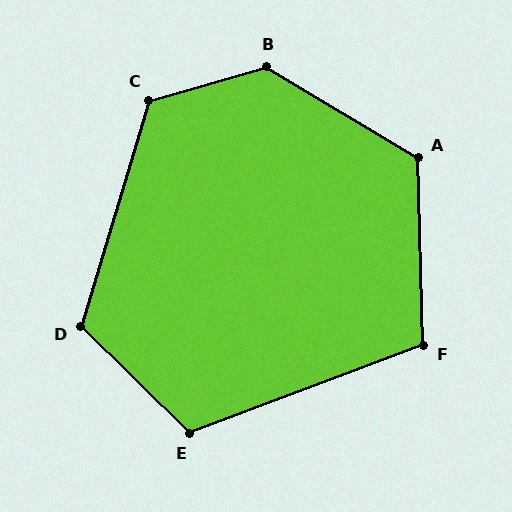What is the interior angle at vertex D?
Approximately 118 degrees (obtuse).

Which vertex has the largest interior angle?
B, at approximately 133 degrees.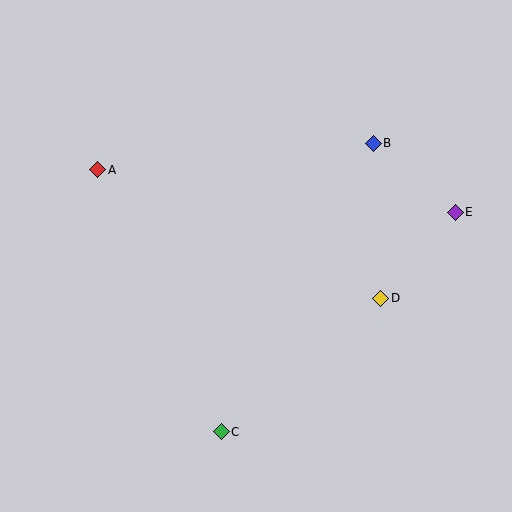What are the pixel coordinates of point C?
Point C is at (221, 432).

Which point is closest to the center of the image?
Point D at (381, 298) is closest to the center.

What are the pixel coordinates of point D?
Point D is at (381, 298).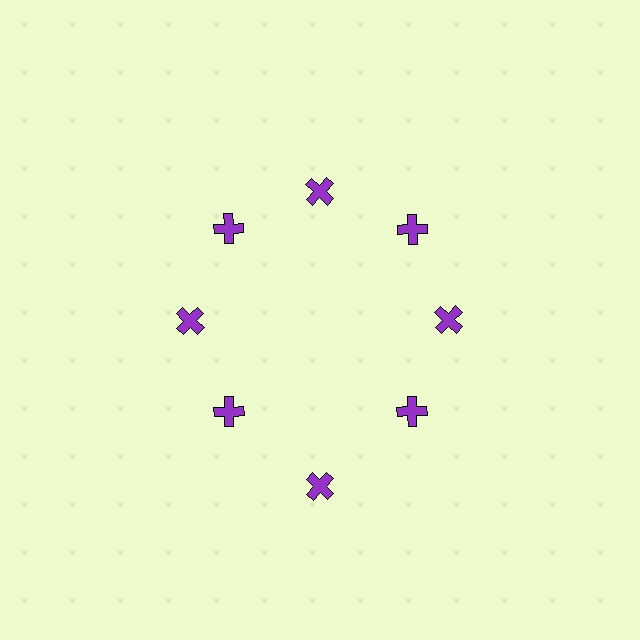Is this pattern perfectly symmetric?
No. The 8 purple crosses are arranged in a ring, but one element near the 6 o'clock position is pushed outward from the center, breaking the 8-fold rotational symmetry.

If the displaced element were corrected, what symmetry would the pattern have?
It would have 8-fold rotational symmetry — the pattern would map onto itself every 45 degrees.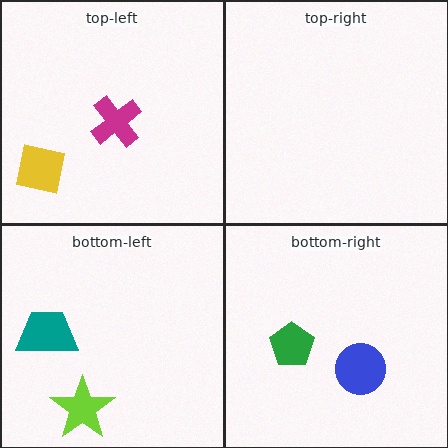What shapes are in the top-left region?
The yellow square, the magenta cross.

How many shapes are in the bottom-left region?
2.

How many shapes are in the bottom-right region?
2.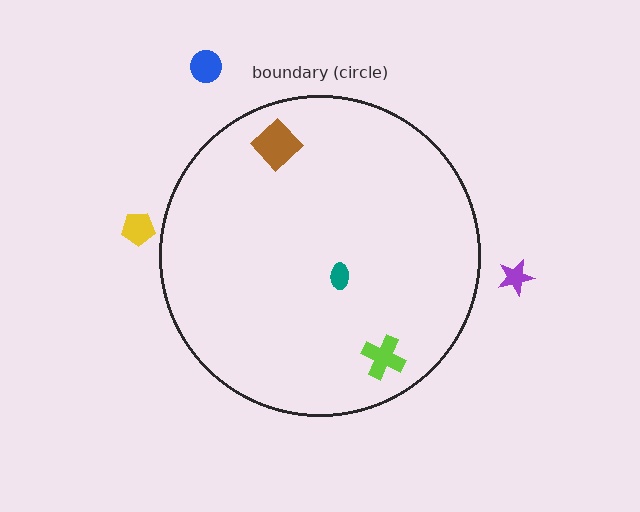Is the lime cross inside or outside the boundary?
Inside.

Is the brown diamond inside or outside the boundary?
Inside.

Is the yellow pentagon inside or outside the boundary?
Outside.